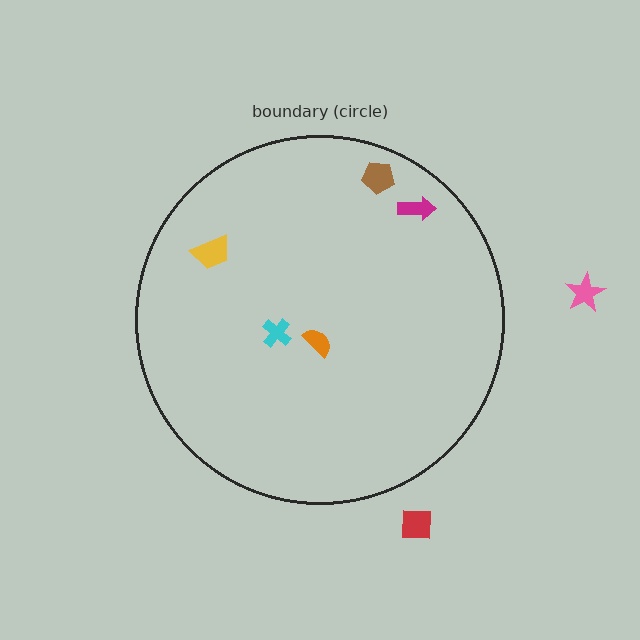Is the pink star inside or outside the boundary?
Outside.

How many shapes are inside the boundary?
5 inside, 2 outside.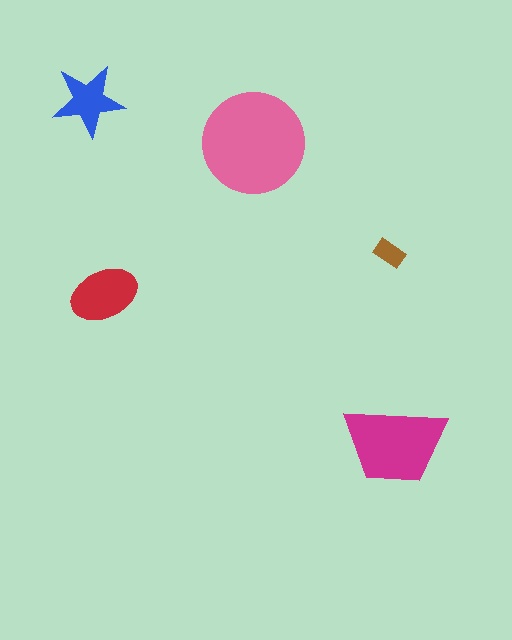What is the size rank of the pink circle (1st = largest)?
1st.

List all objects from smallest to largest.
The brown rectangle, the blue star, the red ellipse, the magenta trapezoid, the pink circle.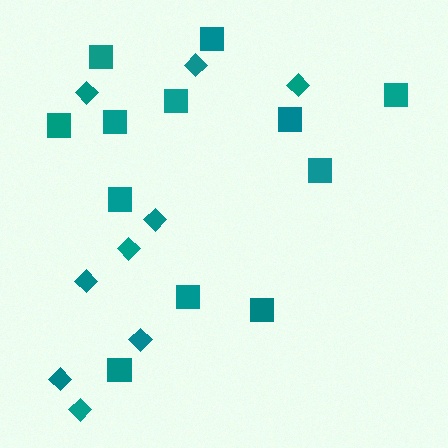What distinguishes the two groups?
There are 2 groups: one group of diamonds (9) and one group of squares (12).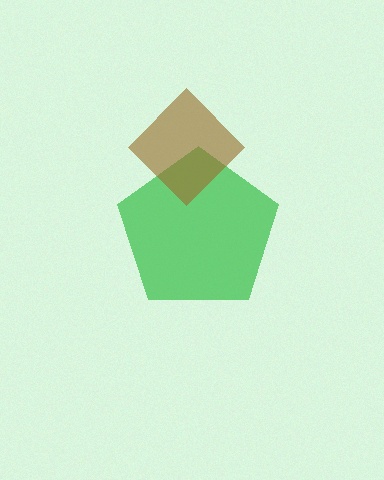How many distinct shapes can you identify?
There are 2 distinct shapes: a green pentagon, a brown diamond.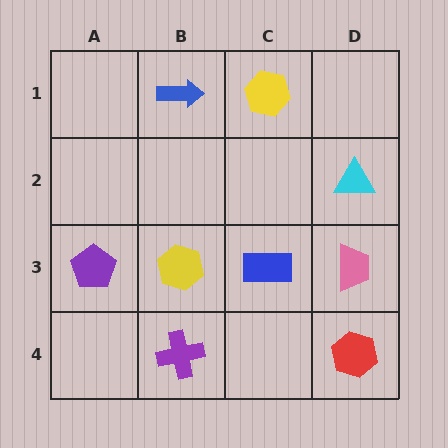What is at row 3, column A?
A purple pentagon.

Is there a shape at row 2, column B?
No, that cell is empty.